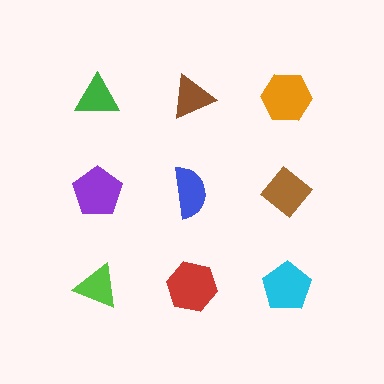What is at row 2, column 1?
A purple pentagon.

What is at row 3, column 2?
A red hexagon.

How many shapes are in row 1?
3 shapes.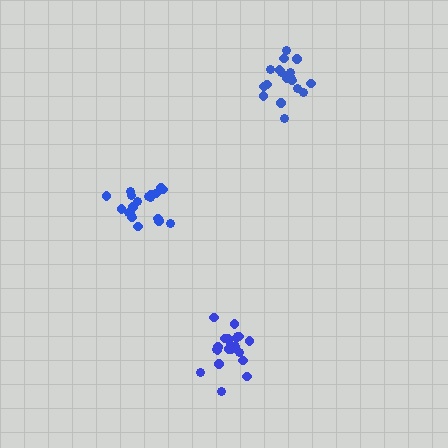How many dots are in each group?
Group 1: 19 dots, Group 2: 21 dots, Group 3: 19 dots (59 total).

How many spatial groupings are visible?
There are 3 spatial groupings.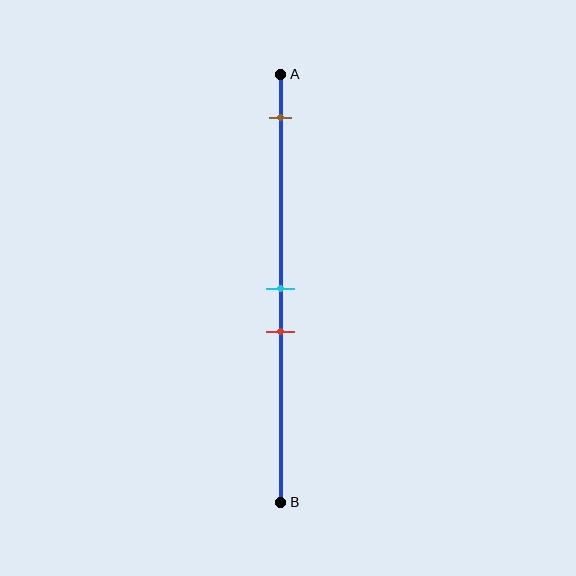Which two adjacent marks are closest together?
The cyan and red marks are the closest adjacent pair.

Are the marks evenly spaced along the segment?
No, the marks are not evenly spaced.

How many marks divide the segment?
There are 3 marks dividing the segment.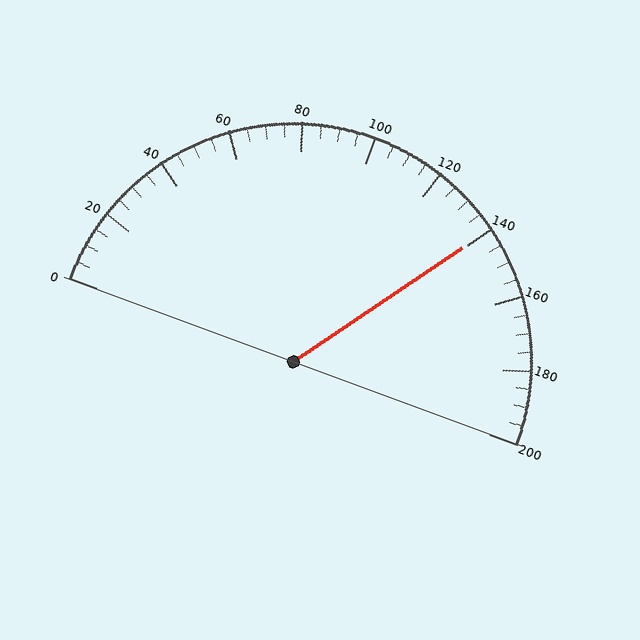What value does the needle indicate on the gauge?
The needle indicates approximately 140.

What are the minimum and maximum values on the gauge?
The gauge ranges from 0 to 200.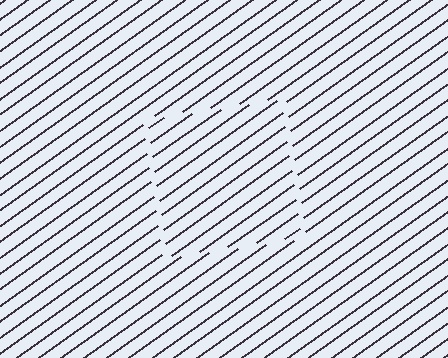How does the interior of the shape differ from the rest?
The interior of the shape contains the same grating, shifted by half a period — the contour is defined by the phase discontinuity where line-ends from the inner and outer gratings abut.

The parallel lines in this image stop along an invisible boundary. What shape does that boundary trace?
An illusory square. The interior of the shape contains the same grating, shifted by half a period — the contour is defined by the phase discontinuity where line-ends from the inner and outer gratings abut.